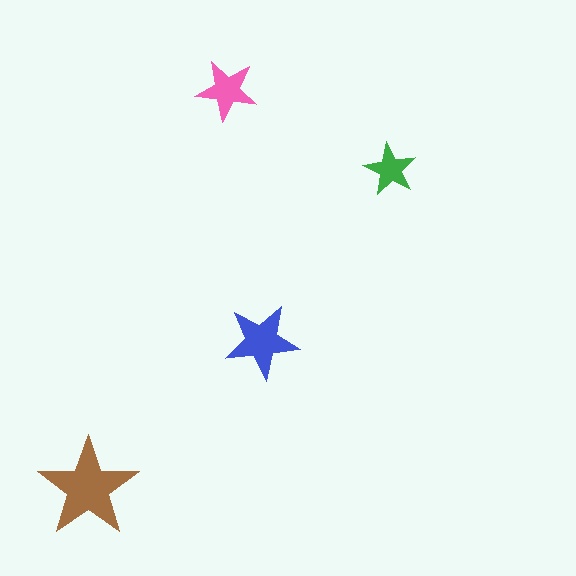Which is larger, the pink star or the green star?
The pink one.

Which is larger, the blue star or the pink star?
The blue one.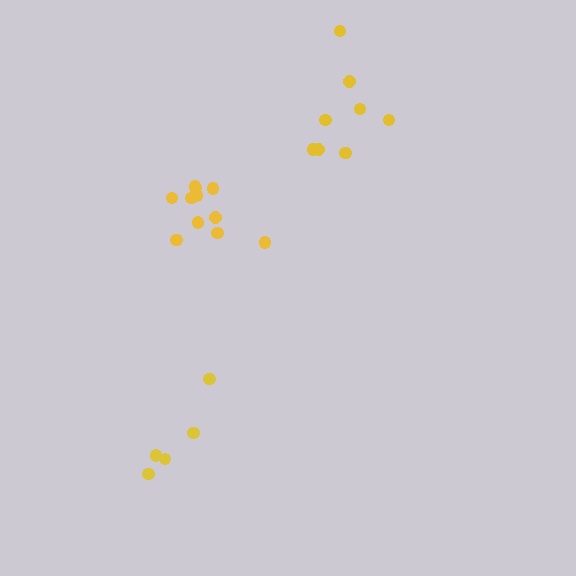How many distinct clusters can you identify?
There are 3 distinct clusters.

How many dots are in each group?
Group 1: 8 dots, Group 2: 11 dots, Group 3: 5 dots (24 total).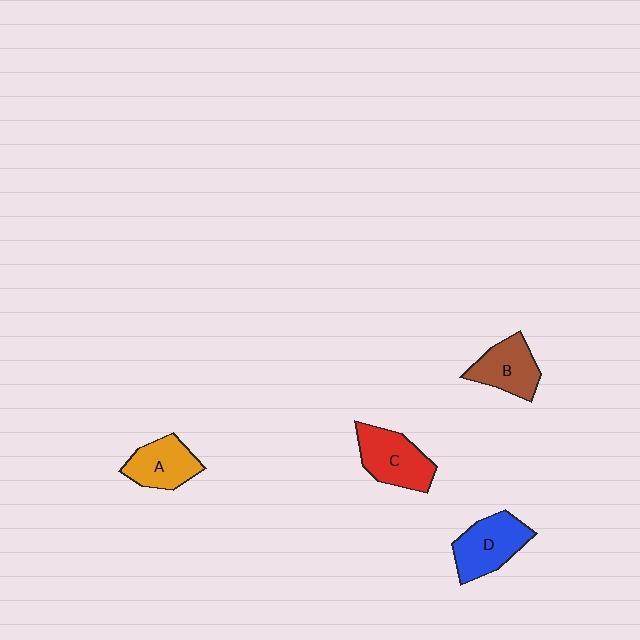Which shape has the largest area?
Shape D (blue).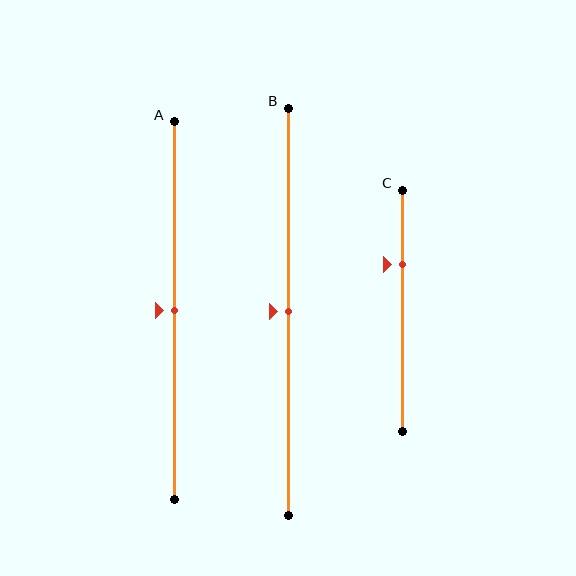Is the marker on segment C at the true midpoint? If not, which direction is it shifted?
No, the marker on segment C is shifted upward by about 19% of the segment length.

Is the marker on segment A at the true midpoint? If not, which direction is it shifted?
Yes, the marker on segment A is at the true midpoint.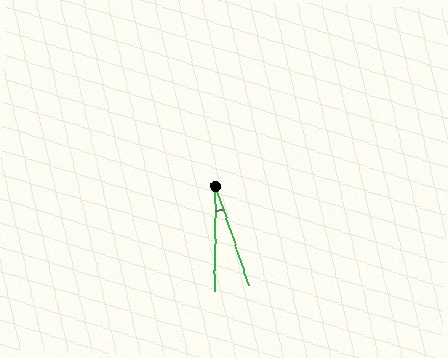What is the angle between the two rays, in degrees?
Approximately 19 degrees.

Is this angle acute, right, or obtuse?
It is acute.